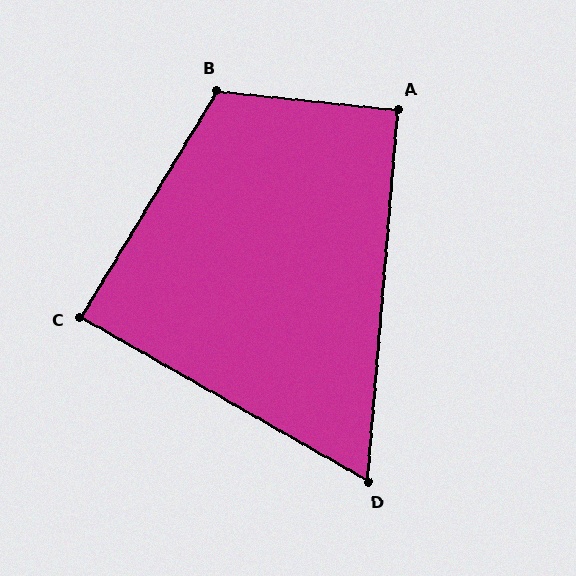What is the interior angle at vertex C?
Approximately 89 degrees (approximately right).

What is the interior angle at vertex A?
Approximately 91 degrees (approximately right).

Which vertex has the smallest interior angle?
D, at approximately 65 degrees.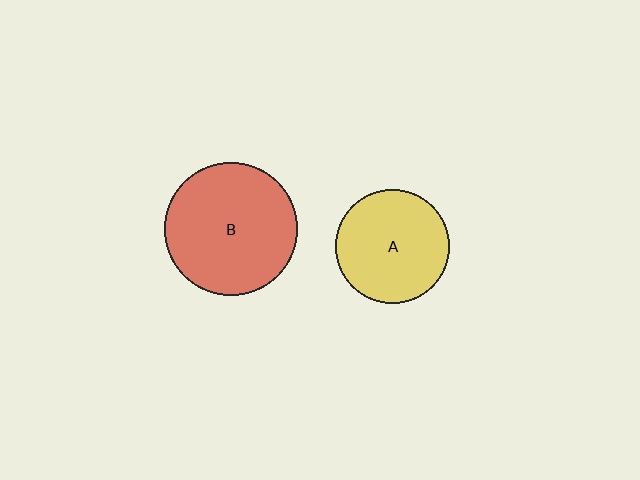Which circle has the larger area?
Circle B (red).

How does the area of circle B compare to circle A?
Approximately 1.4 times.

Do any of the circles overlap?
No, none of the circles overlap.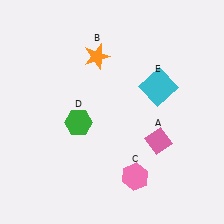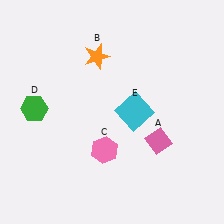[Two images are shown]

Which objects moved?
The objects that moved are: the pink hexagon (C), the green hexagon (D), the cyan square (E).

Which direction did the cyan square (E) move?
The cyan square (E) moved down.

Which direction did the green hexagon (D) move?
The green hexagon (D) moved left.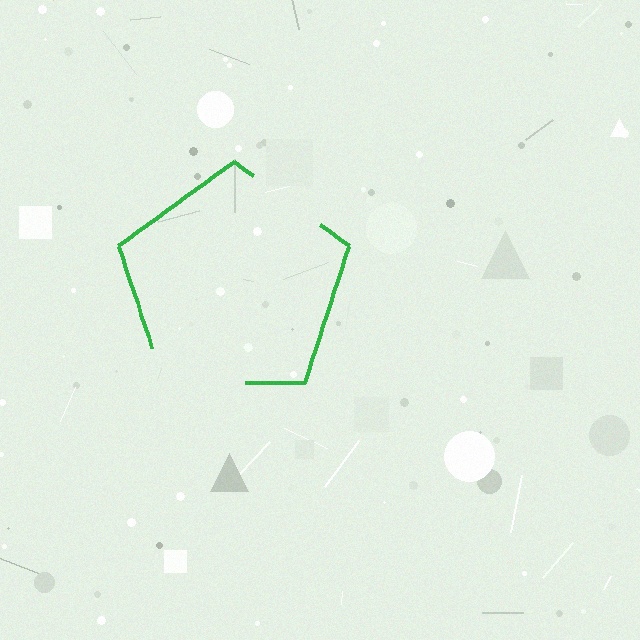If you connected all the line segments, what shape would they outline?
They would outline a pentagon.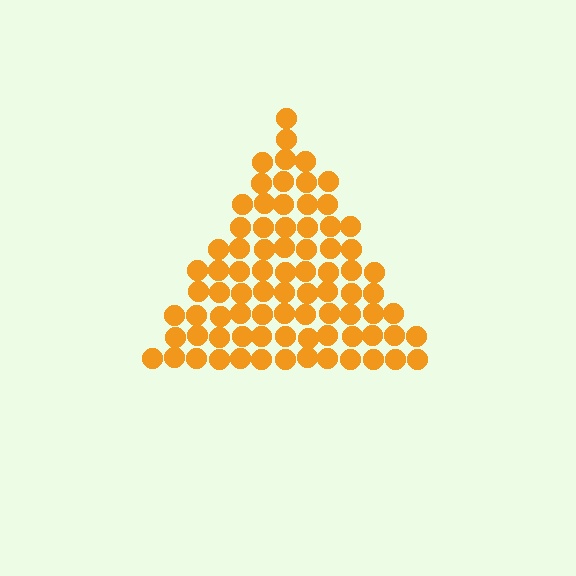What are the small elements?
The small elements are circles.